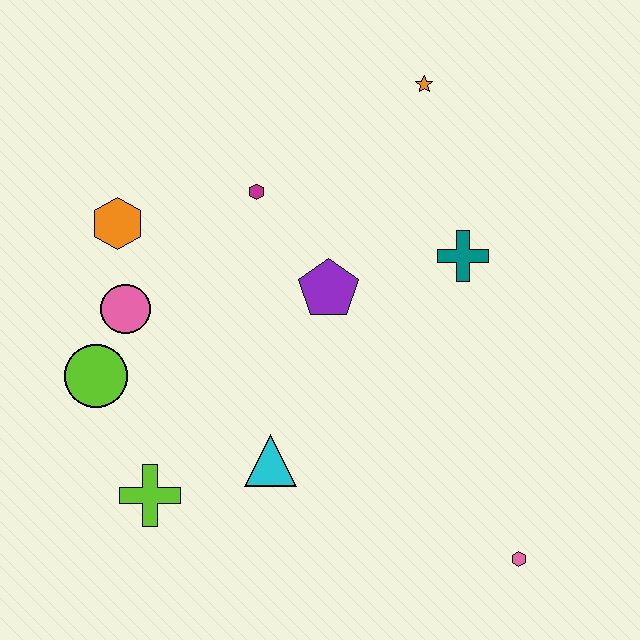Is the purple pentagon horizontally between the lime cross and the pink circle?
No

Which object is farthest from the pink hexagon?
The orange hexagon is farthest from the pink hexagon.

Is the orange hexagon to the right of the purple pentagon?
No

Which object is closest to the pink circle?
The lime circle is closest to the pink circle.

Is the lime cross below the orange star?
Yes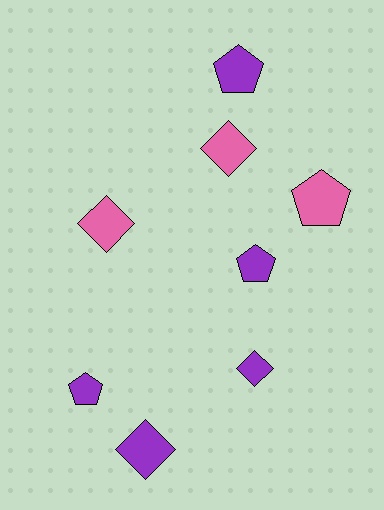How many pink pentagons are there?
There is 1 pink pentagon.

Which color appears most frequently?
Purple, with 5 objects.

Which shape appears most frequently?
Diamond, with 4 objects.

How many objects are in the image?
There are 8 objects.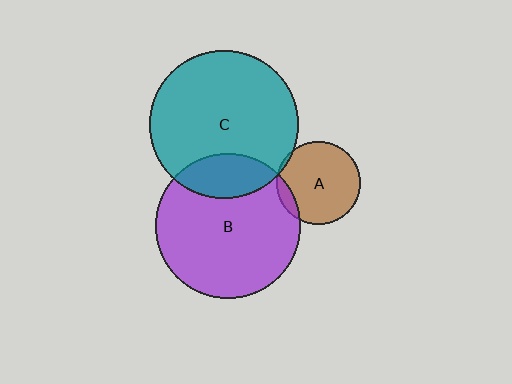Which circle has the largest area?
Circle C (teal).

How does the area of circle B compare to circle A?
Approximately 3.0 times.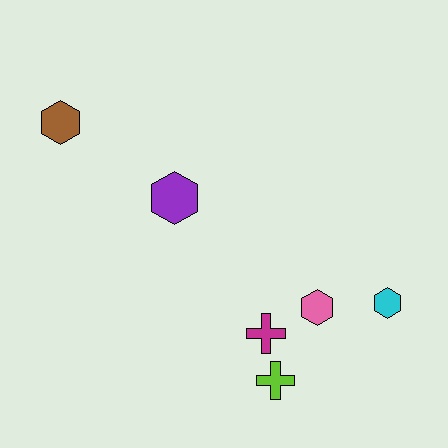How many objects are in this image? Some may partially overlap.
There are 6 objects.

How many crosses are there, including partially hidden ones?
There are 2 crosses.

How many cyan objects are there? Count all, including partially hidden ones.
There is 1 cyan object.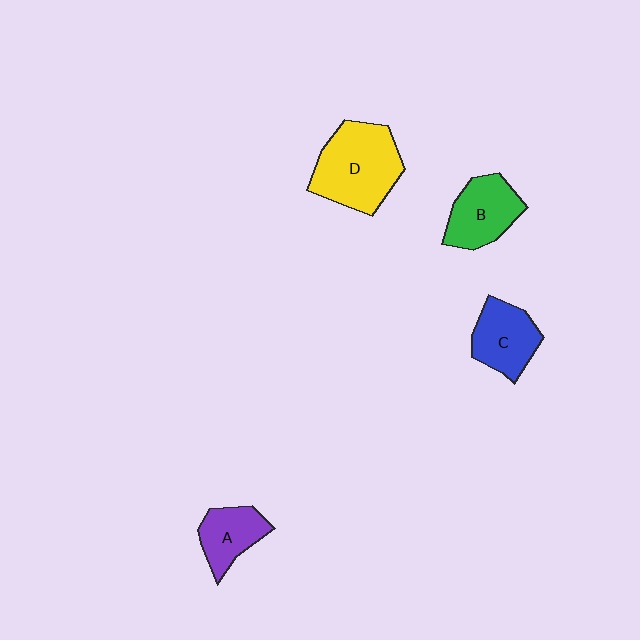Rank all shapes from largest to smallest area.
From largest to smallest: D (yellow), B (green), C (blue), A (purple).